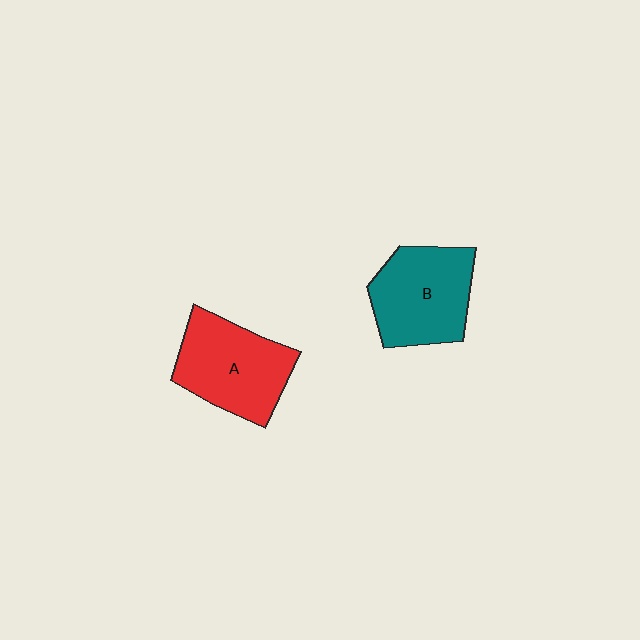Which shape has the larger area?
Shape A (red).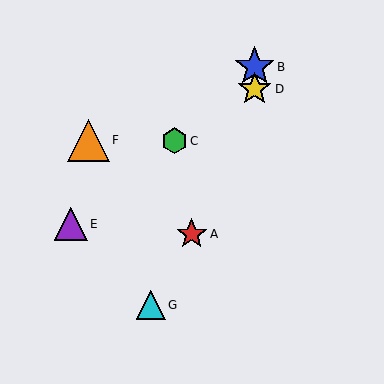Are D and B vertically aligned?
Yes, both are at x≈255.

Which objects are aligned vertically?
Objects B, D are aligned vertically.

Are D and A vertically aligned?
No, D is at x≈255 and A is at x≈192.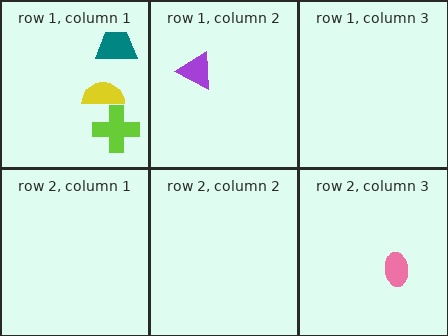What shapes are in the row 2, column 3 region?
The pink ellipse.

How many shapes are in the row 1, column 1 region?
3.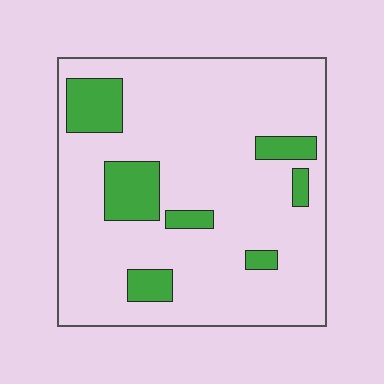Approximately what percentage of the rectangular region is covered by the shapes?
Approximately 15%.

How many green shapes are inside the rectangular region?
7.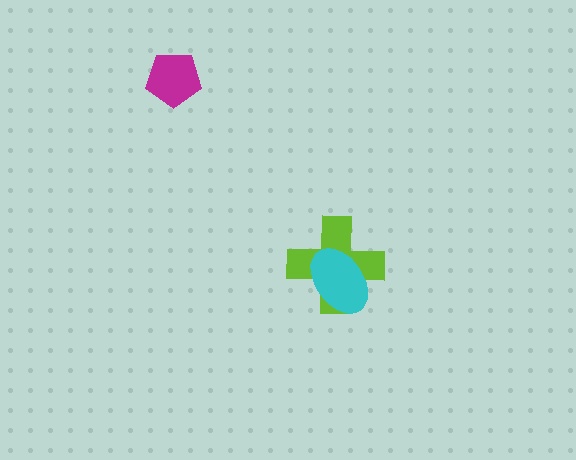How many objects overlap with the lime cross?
1 object overlaps with the lime cross.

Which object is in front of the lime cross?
The cyan ellipse is in front of the lime cross.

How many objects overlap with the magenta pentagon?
0 objects overlap with the magenta pentagon.